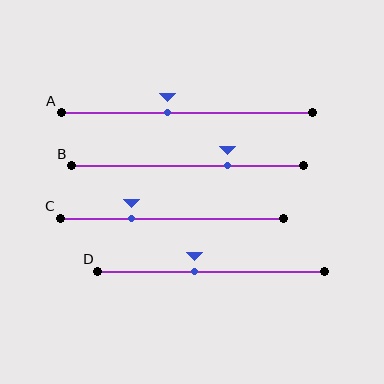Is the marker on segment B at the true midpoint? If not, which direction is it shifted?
No, the marker on segment B is shifted to the right by about 17% of the segment length.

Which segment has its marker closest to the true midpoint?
Segment D has its marker closest to the true midpoint.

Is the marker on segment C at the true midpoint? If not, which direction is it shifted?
No, the marker on segment C is shifted to the left by about 18% of the segment length.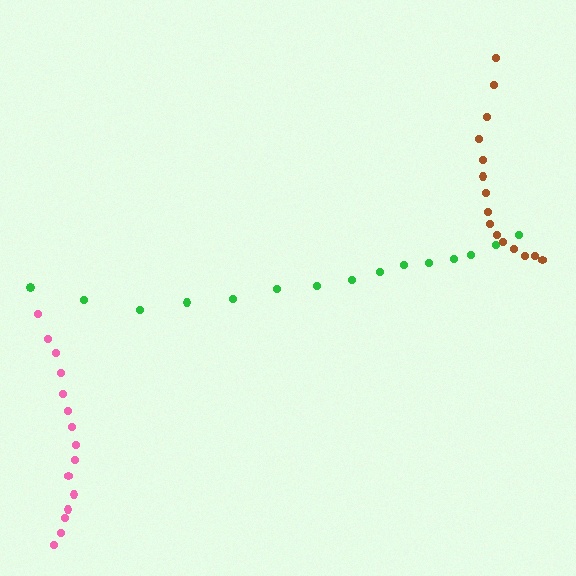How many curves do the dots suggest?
There are 3 distinct paths.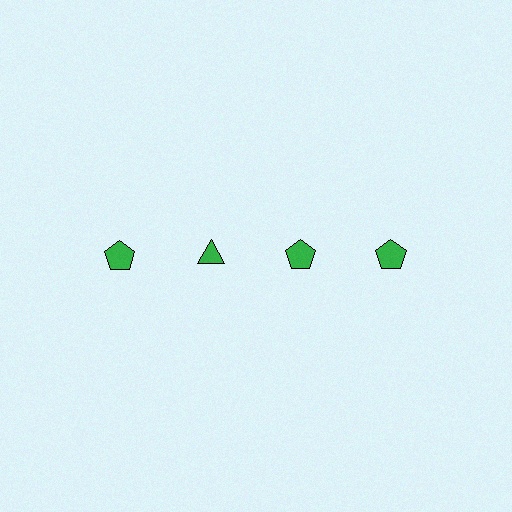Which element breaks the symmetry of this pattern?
The green triangle in the top row, second from left column breaks the symmetry. All other shapes are green pentagons.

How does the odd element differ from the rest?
It has a different shape: triangle instead of pentagon.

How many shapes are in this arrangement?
There are 4 shapes arranged in a grid pattern.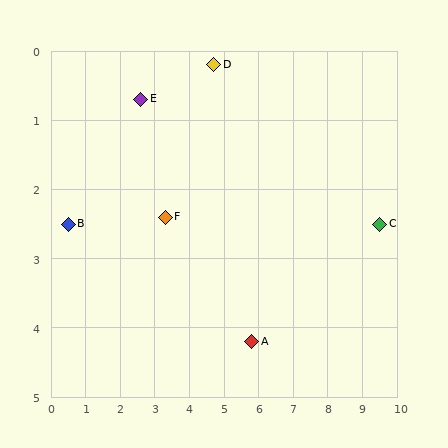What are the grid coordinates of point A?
Point A is at approximately (5.8, 4.2).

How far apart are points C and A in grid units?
Points C and A are about 4.1 grid units apart.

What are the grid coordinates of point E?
Point E is at approximately (2.6, 0.7).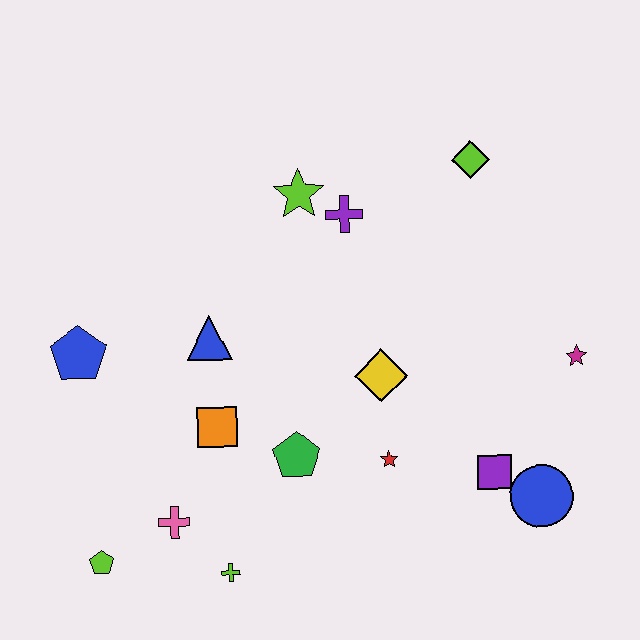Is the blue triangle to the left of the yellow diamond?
Yes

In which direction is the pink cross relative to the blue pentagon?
The pink cross is below the blue pentagon.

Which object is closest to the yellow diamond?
The red star is closest to the yellow diamond.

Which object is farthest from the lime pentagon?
The lime diamond is farthest from the lime pentagon.